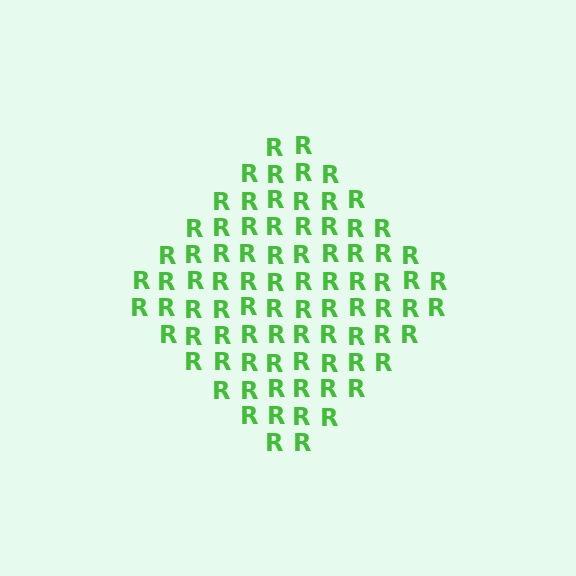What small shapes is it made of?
It is made of small letter R's.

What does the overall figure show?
The overall figure shows a diamond.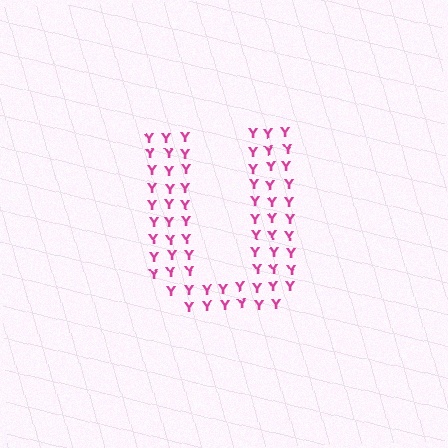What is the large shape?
The large shape is the letter U.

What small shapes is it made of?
It is made of small letter Y's.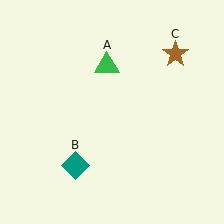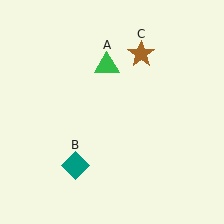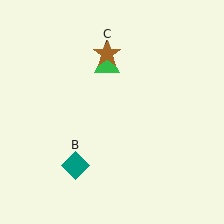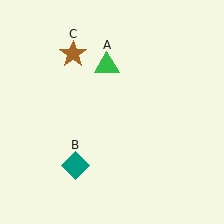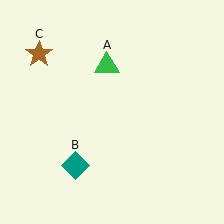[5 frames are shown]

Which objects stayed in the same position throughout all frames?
Green triangle (object A) and teal diamond (object B) remained stationary.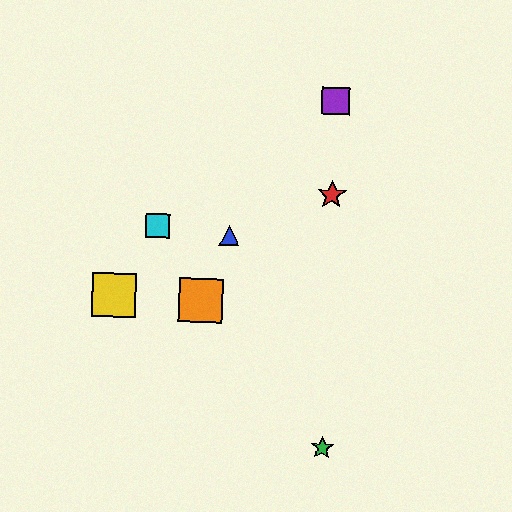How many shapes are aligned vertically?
3 shapes (the red star, the green star, the purple square) are aligned vertically.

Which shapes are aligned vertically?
The red star, the green star, the purple square are aligned vertically.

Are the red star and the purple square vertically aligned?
Yes, both are at x≈332.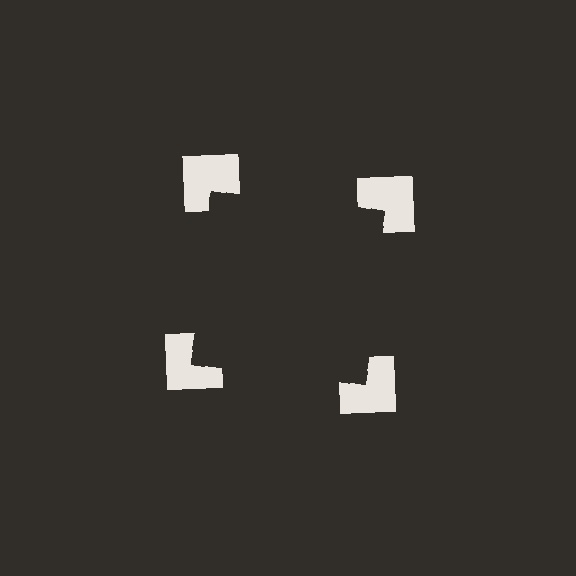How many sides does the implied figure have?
4 sides.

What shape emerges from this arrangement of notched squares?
An illusory square — its edges are inferred from the aligned wedge cuts in the notched squares, not physically drawn.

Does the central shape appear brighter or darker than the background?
It typically appears slightly darker than the background, even though no actual brightness change is drawn.